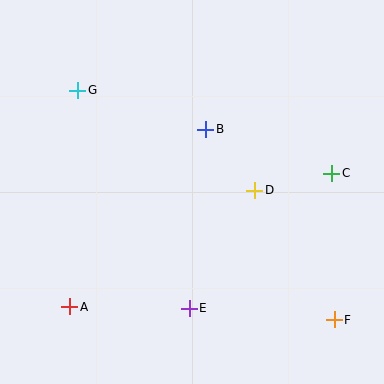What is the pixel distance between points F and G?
The distance between F and G is 344 pixels.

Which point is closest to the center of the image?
Point D at (255, 190) is closest to the center.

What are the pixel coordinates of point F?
Point F is at (334, 320).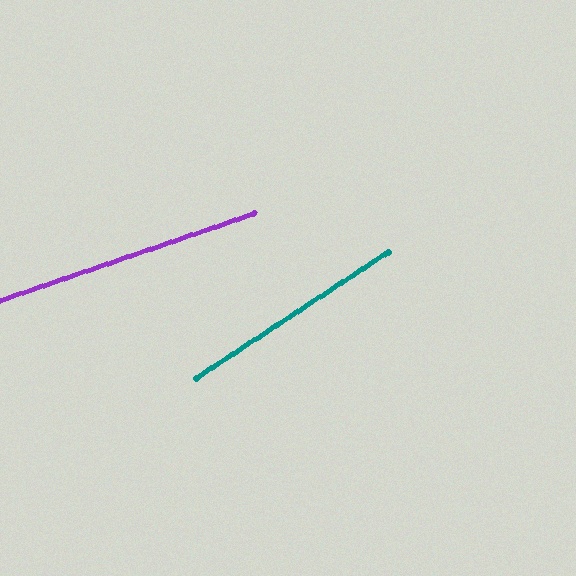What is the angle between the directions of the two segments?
Approximately 14 degrees.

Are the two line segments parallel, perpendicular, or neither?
Neither parallel nor perpendicular — they differ by about 14°.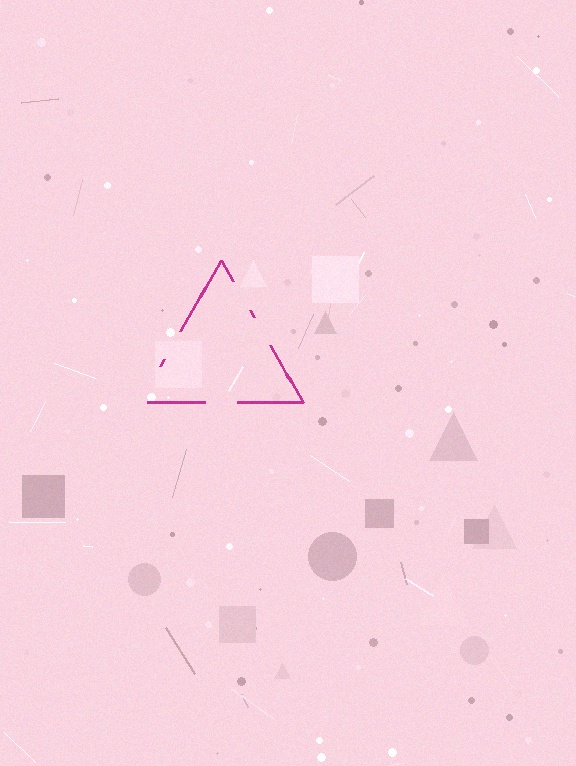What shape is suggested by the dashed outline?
The dashed outline suggests a triangle.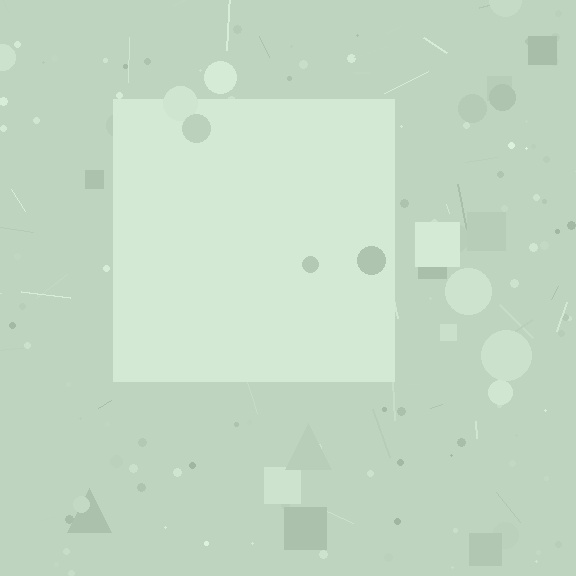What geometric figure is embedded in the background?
A square is embedded in the background.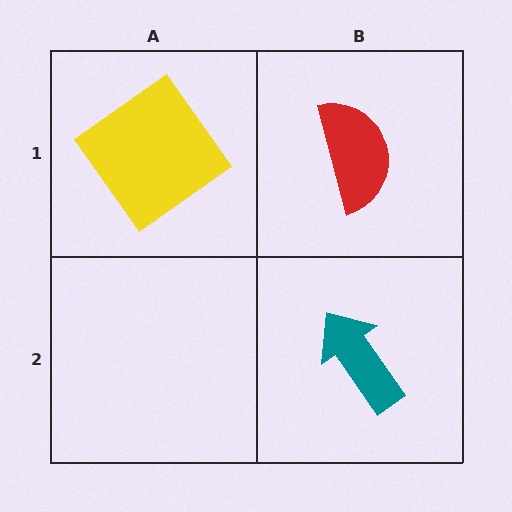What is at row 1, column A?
A yellow diamond.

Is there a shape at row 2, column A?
No, that cell is empty.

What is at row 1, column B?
A red semicircle.